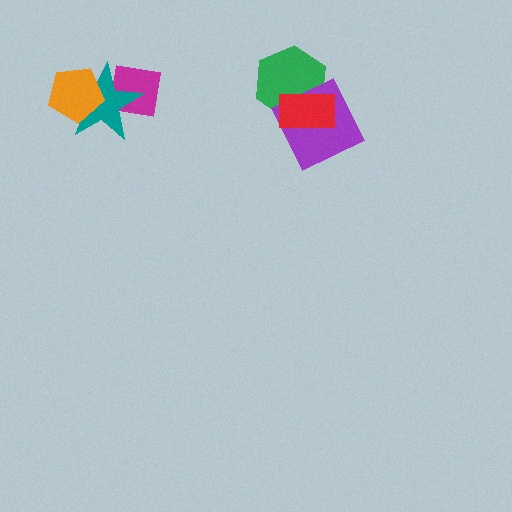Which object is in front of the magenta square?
The teal star is in front of the magenta square.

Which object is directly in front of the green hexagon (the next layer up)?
The purple diamond is directly in front of the green hexagon.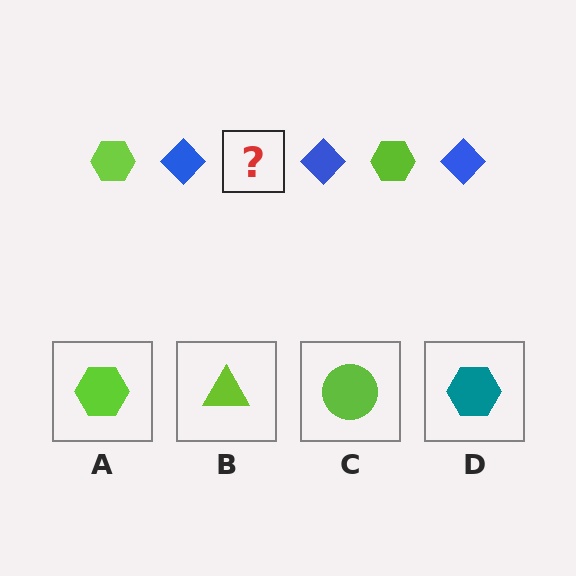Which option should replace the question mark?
Option A.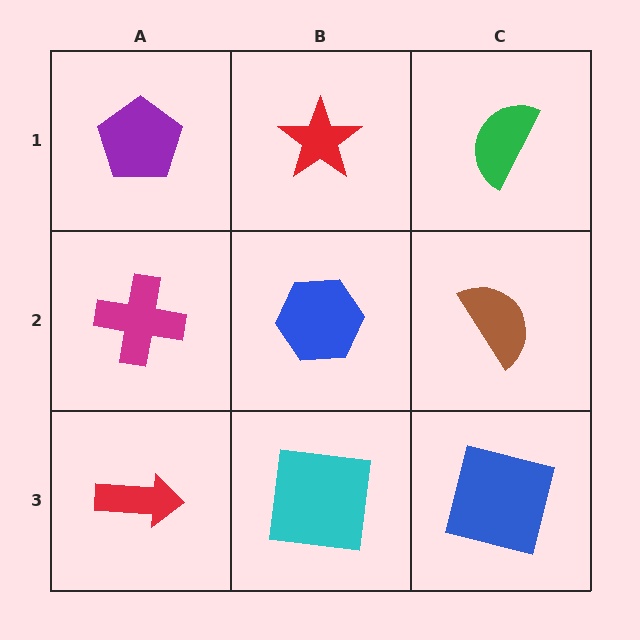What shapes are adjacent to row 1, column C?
A brown semicircle (row 2, column C), a red star (row 1, column B).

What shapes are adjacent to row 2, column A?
A purple pentagon (row 1, column A), a red arrow (row 3, column A), a blue hexagon (row 2, column B).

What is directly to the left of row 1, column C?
A red star.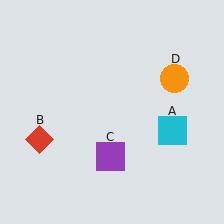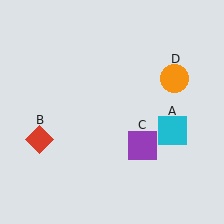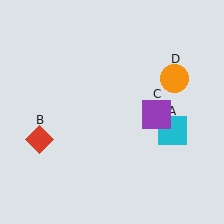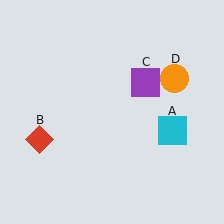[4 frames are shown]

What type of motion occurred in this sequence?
The purple square (object C) rotated counterclockwise around the center of the scene.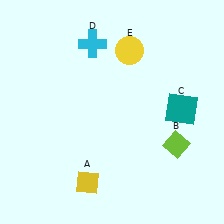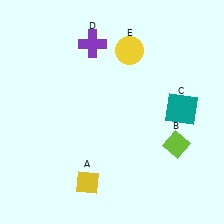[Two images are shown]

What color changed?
The cross (D) changed from cyan in Image 1 to purple in Image 2.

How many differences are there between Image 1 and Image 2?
There is 1 difference between the two images.